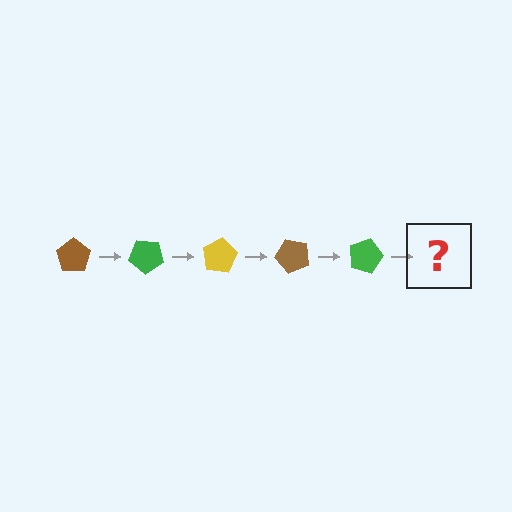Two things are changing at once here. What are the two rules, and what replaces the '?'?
The two rules are that it rotates 40 degrees each step and the color cycles through brown, green, and yellow. The '?' should be a yellow pentagon, rotated 200 degrees from the start.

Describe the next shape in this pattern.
It should be a yellow pentagon, rotated 200 degrees from the start.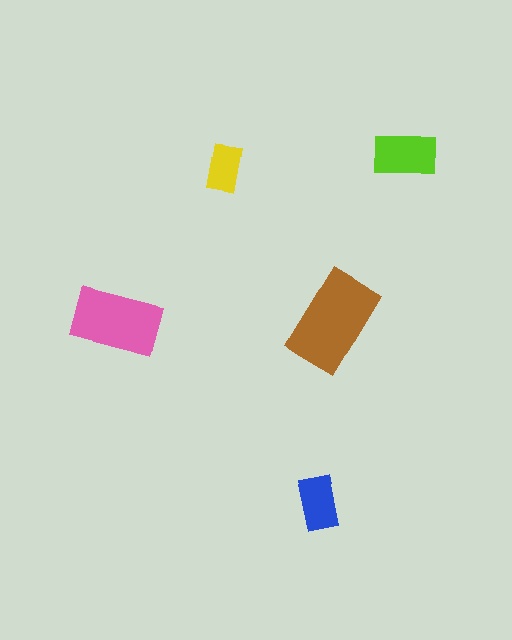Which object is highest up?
The lime rectangle is topmost.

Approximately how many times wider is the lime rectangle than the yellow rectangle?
About 1.5 times wider.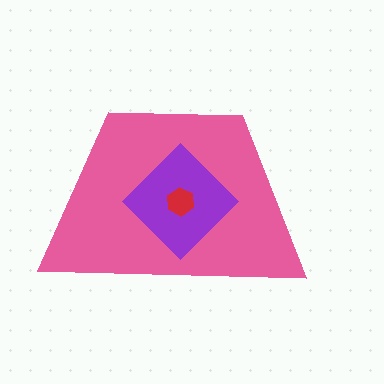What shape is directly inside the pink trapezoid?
The purple diamond.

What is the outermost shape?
The pink trapezoid.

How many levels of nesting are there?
3.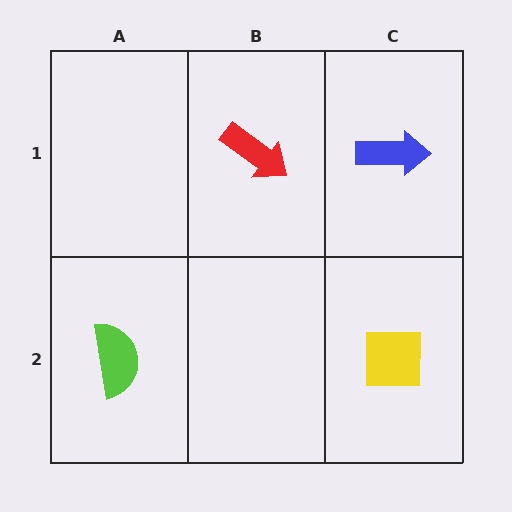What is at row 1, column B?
A red arrow.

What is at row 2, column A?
A lime semicircle.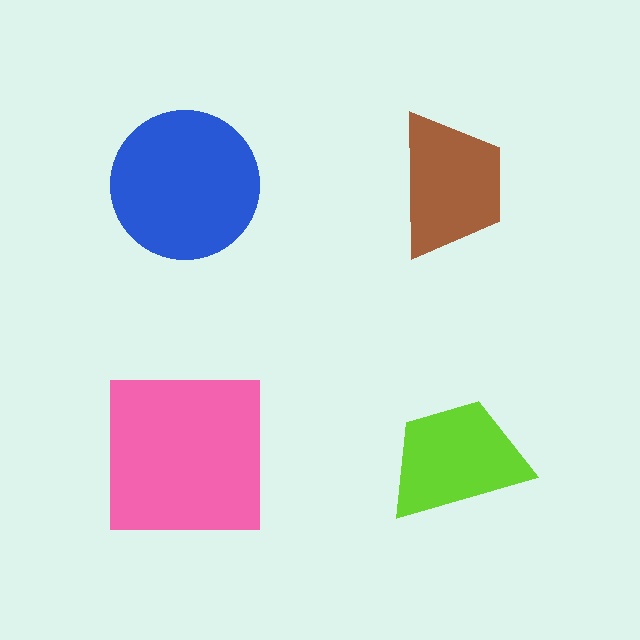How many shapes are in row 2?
2 shapes.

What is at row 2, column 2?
A lime trapezoid.